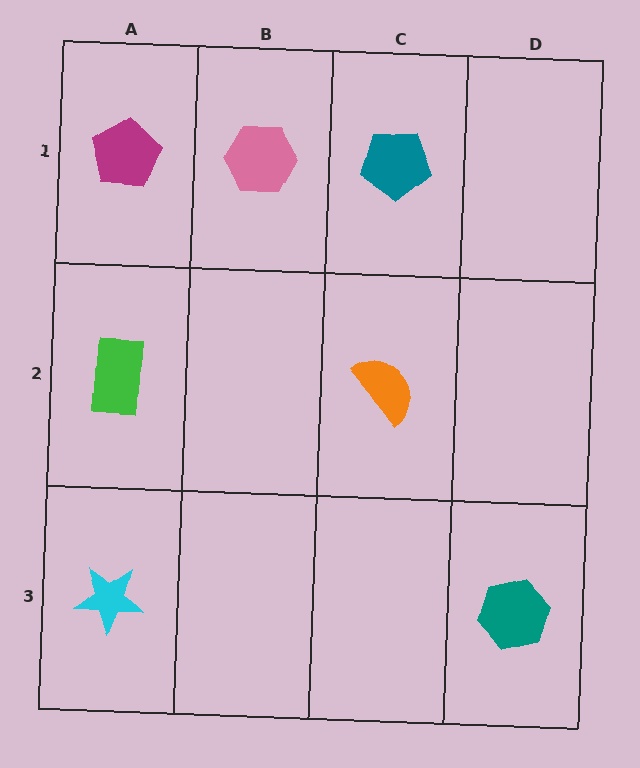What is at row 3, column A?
A cyan star.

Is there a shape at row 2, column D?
No, that cell is empty.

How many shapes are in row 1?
3 shapes.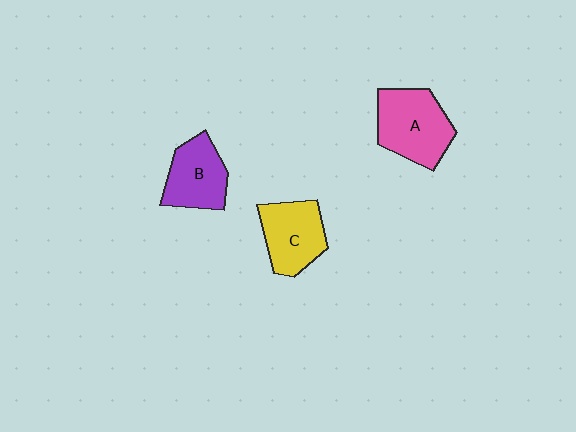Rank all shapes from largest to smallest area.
From largest to smallest: A (pink), C (yellow), B (purple).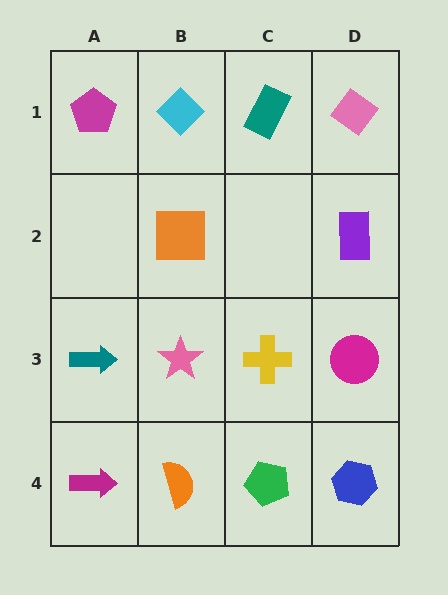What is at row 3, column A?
A teal arrow.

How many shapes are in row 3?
4 shapes.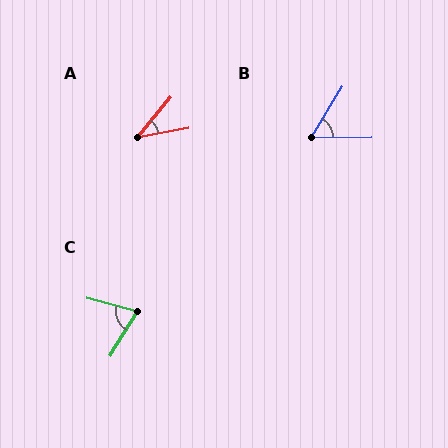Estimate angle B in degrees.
Approximately 58 degrees.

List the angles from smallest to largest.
A (40°), B (58°), C (73°).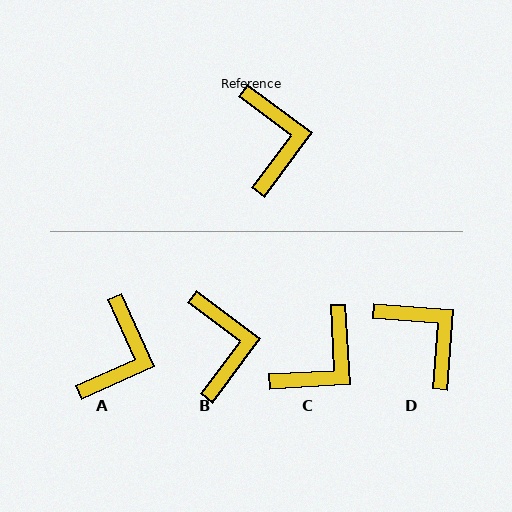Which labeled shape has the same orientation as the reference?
B.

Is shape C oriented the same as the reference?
No, it is off by about 50 degrees.